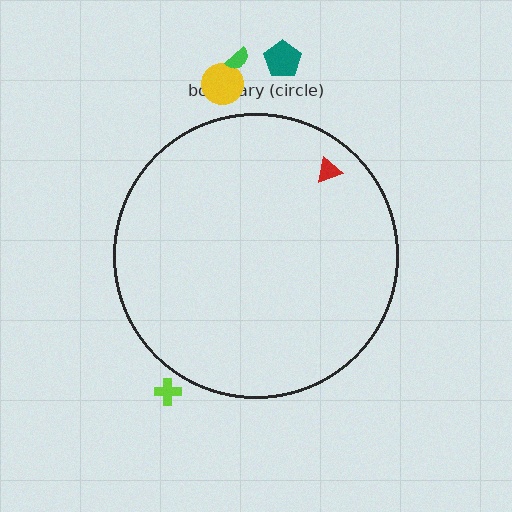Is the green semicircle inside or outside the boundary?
Outside.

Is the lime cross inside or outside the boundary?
Outside.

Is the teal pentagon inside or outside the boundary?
Outside.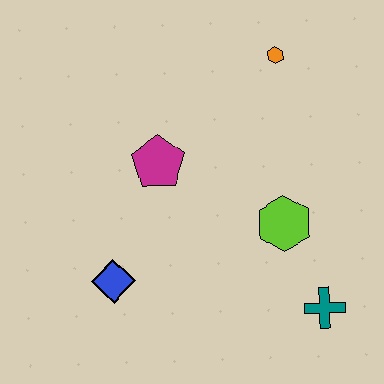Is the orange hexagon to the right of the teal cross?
No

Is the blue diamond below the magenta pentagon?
Yes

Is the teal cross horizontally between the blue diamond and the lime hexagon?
No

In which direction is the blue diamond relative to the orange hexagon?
The blue diamond is below the orange hexagon.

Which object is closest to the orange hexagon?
The magenta pentagon is closest to the orange hexagon.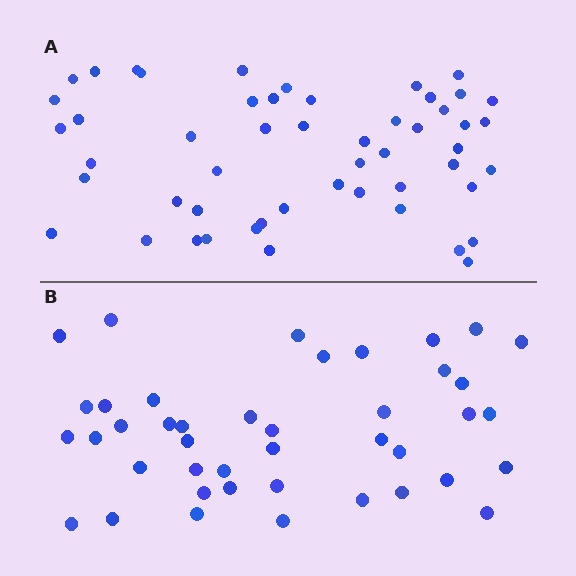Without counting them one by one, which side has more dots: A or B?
Region A (the top region) has more dots.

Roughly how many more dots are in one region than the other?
Region A has roughly 10 or so more dots than region B.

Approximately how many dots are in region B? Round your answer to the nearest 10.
About 40 dots. (The exact count is 42, which rounds to 40.)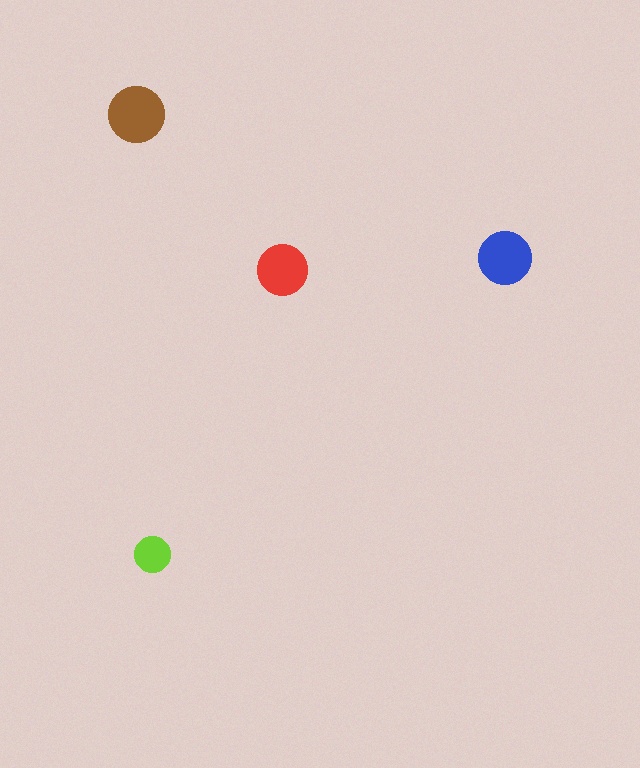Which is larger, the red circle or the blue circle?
The blue one.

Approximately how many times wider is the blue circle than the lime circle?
About 1.5 times wider.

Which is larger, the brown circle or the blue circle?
The brown one.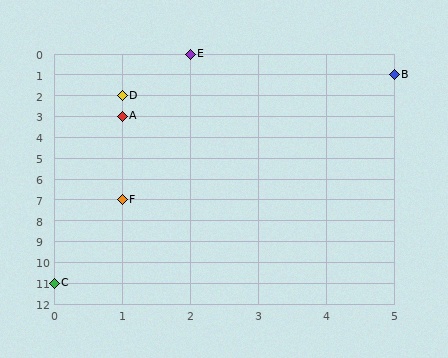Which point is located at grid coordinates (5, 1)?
Point B is at (5, 1).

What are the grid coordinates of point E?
Point E is at grid coordinates (2, 0).